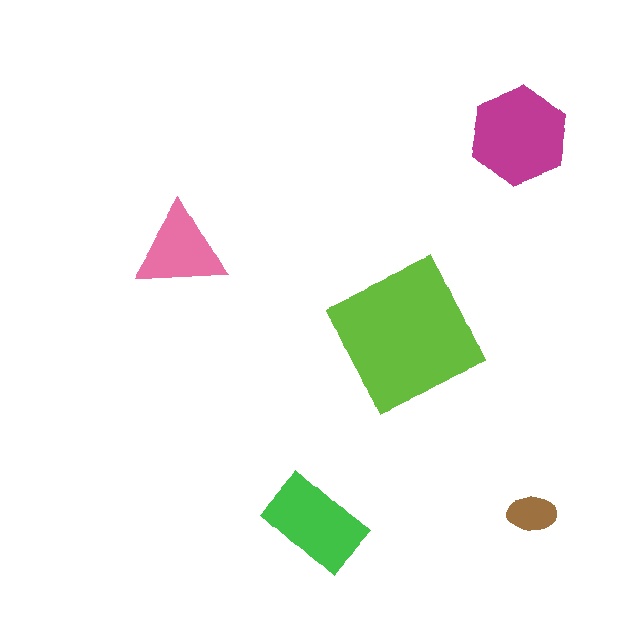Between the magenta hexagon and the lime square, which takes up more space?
The lime square.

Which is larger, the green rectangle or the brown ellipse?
The green rectangle.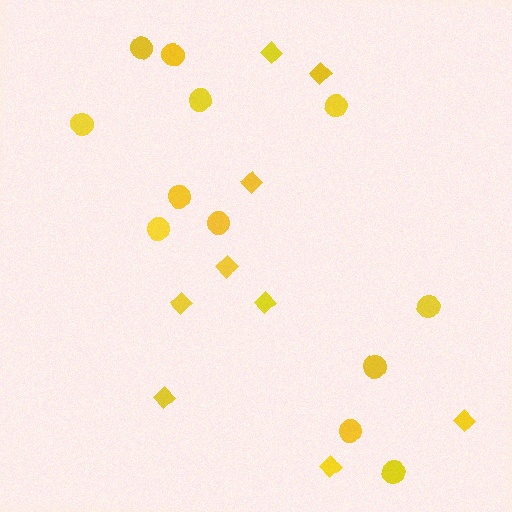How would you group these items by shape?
There are 2 groups: one group of circles (12) and one group of diamonds (9).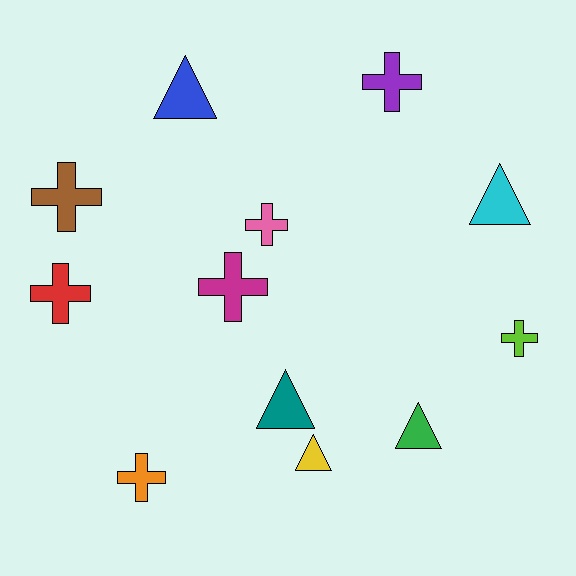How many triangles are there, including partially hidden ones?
There are 5 triangles.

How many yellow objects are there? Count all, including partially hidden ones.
There is 1 yellow object.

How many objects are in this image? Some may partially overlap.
There are 12 objects.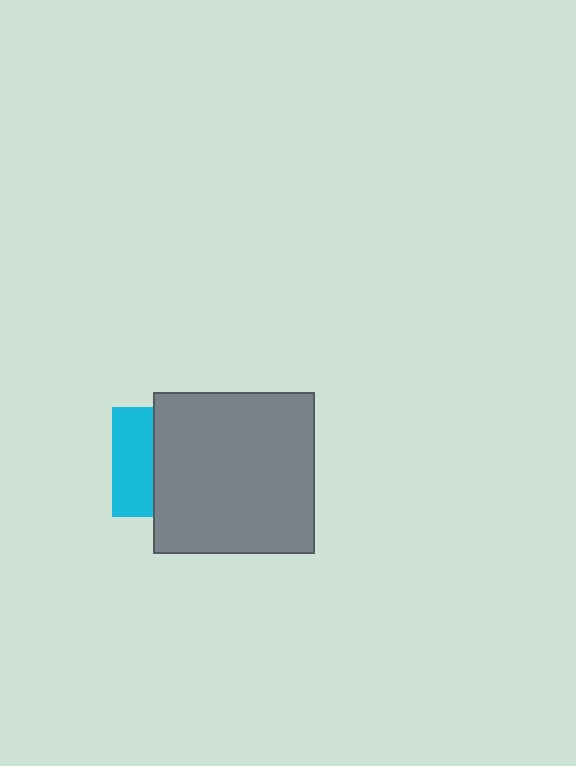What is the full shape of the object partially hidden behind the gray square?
The partially hidden object is a cyan square.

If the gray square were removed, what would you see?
You would see the complete cyan square.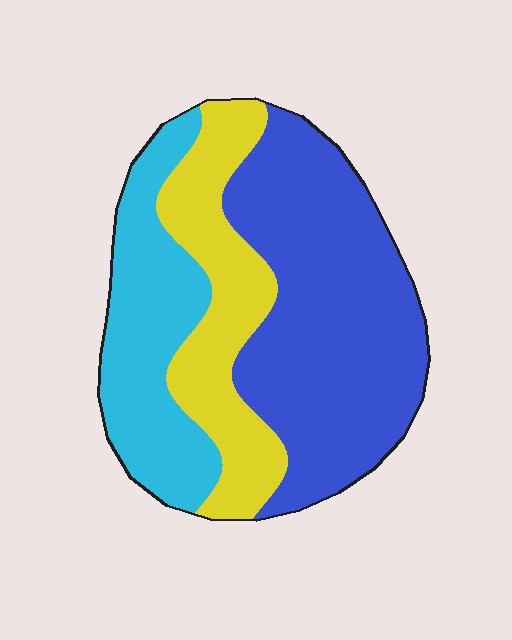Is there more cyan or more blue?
Blue.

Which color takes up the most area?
Blue, at roughly 50%.